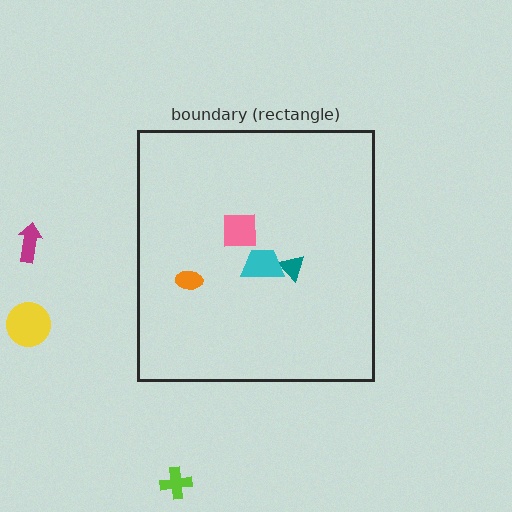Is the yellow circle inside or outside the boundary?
Outside.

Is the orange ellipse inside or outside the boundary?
Inside.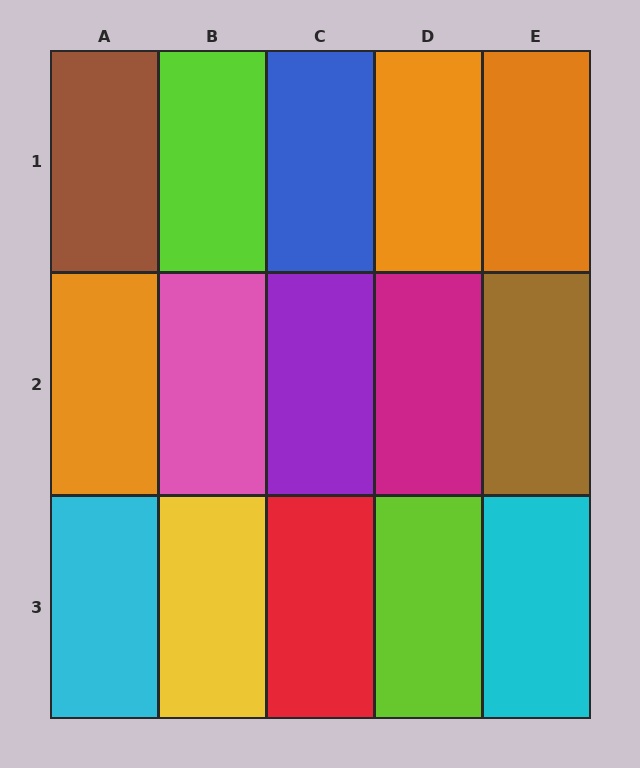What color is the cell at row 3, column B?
Yellow.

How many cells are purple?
1 cell is purple.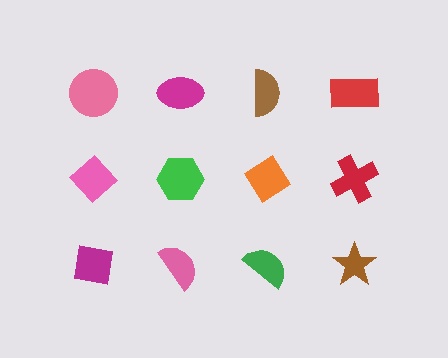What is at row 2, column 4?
A red cross.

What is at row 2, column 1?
A pink diamond.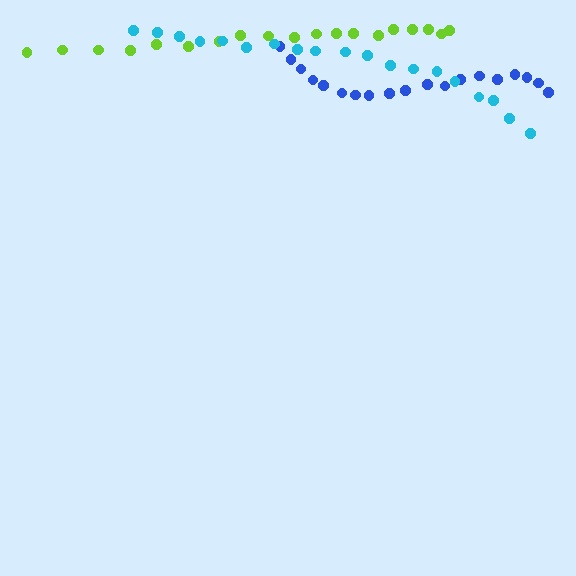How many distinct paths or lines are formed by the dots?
There are 3 distinct paths.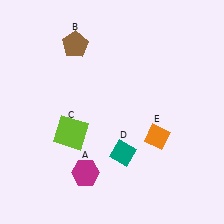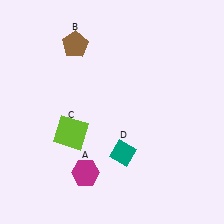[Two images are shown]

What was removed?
The orange diamond (E) was removed in Image 2.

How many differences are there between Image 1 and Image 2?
There is 1 difference between the two images.